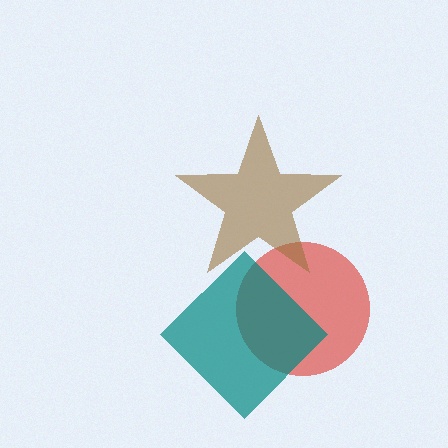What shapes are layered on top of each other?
The layered shapes are: a red circle, a teal diamond, a brown star.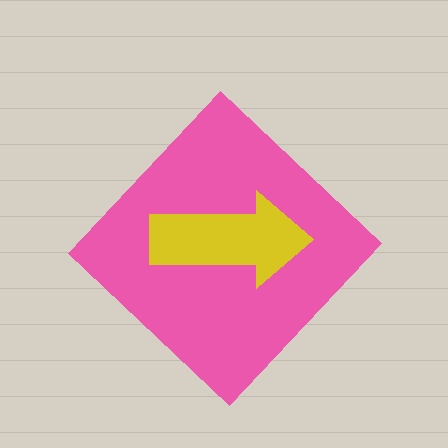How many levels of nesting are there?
2.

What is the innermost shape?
The yellow arrow.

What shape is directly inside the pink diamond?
The yellow arrow.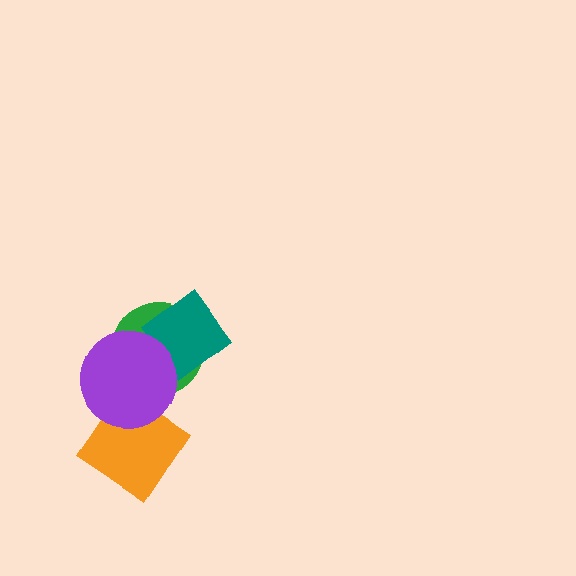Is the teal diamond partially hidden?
No, no other shape covers it.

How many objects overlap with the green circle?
2 objects overlap with the green circle.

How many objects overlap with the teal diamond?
1 object overlaps with the teal diamond.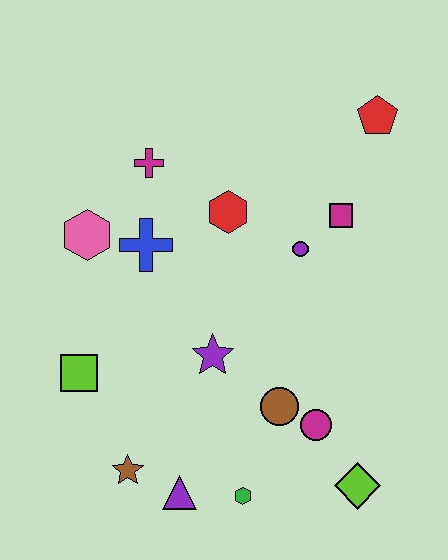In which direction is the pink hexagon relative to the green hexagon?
The pink hexagon is above the green hexagon.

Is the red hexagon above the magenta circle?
Yes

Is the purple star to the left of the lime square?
No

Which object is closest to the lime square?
The brown star is closest to the lime square.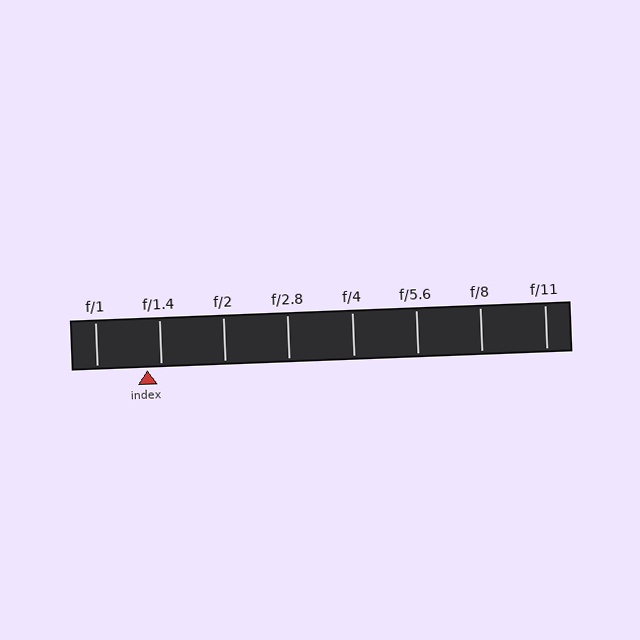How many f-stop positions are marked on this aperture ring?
There are 8 f-stop positions marked.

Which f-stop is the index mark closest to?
The index mark is closest to f/1.4.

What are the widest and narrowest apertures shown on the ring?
The widest aperture shown is f/1 and the narrowest is f/11.